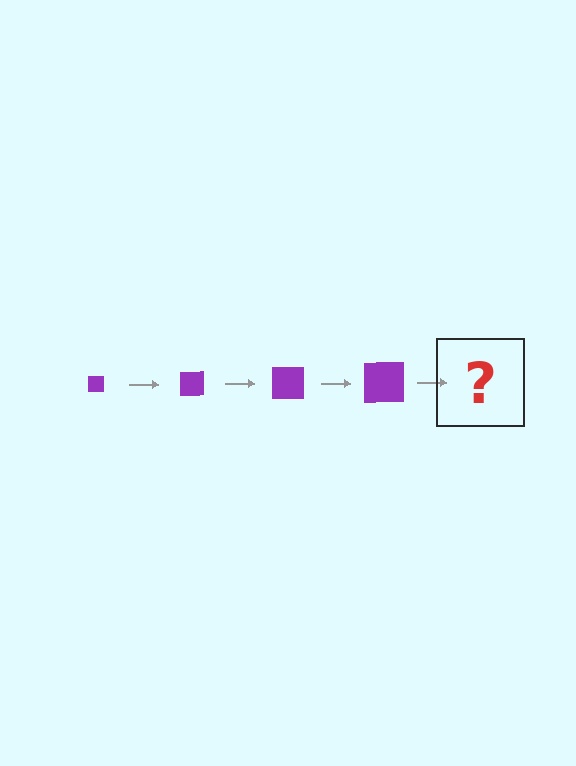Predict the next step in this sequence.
The next step is a purple square, larger than the previous one.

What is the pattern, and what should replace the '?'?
The pattern is that the square gets progressively larger each step. The '?' should be a purple square, larger than the previous one.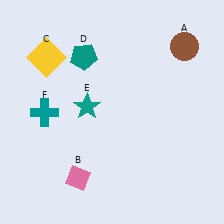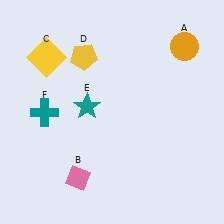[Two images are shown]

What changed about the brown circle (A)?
In Image 1, A is brown. In Image 2, it changed to orange.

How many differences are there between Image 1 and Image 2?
There are 2 differences between the two images.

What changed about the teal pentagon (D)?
In Image 1, D is teal. In Image 2, it changed to yellow.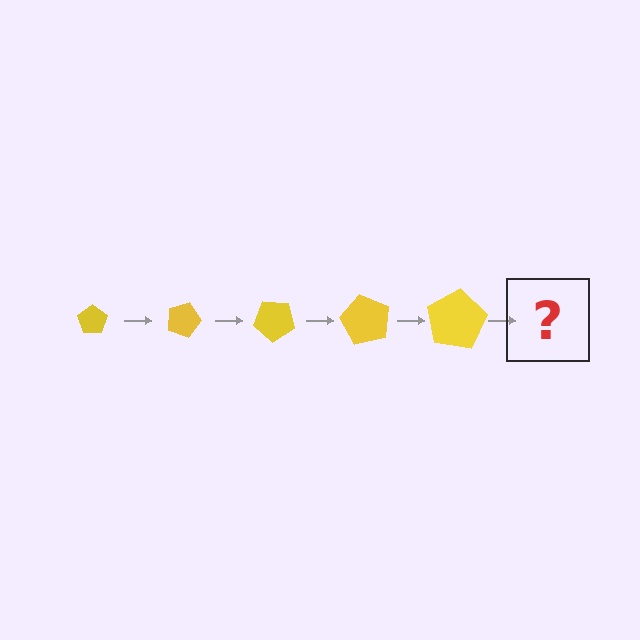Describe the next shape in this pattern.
It should be a pentagon, larger than the previous one and rotated 100 degrees from the start.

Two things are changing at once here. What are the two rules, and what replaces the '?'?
The two rules are that the pentagon grows larger each step and it rotates 20 degrees each step. The '?' should be a pentagon, larger than the previous one and rotated 100 degrees from the start.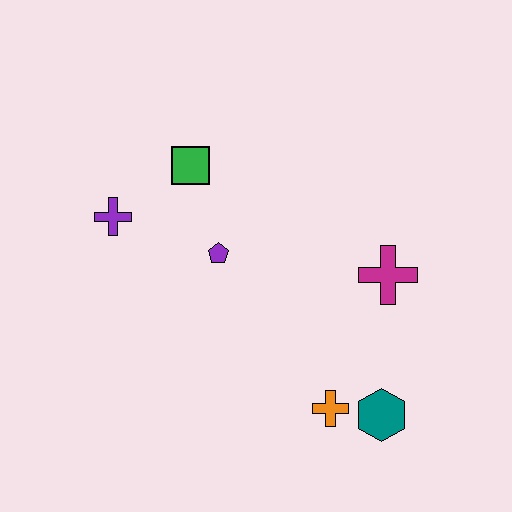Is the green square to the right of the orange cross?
No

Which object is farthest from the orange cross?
The purple cross is farthest from the orange cross.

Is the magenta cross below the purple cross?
Yes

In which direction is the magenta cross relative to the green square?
The magenta cross is to the right of the green square.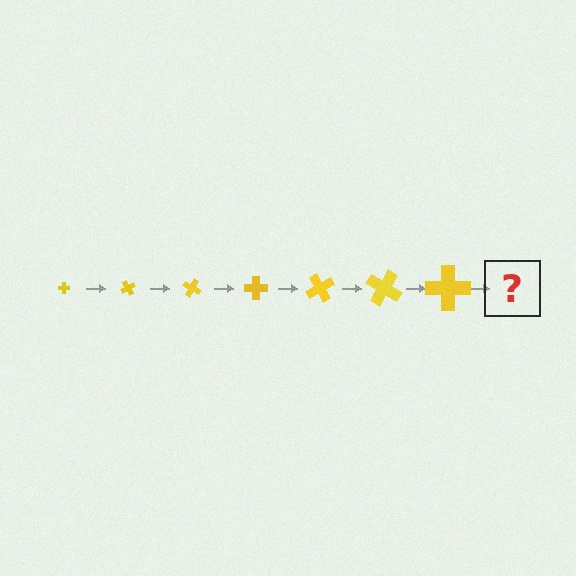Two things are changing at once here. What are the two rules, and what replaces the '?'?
The two rules are that the cross grows larger each step and it rotates 60 degrees each step. The '?' should be a cross, larger than the previous one and rotated 420 degrees from the start.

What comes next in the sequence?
The next element should be a cross, larger than the previous one and rotated 420 degrees from the start.